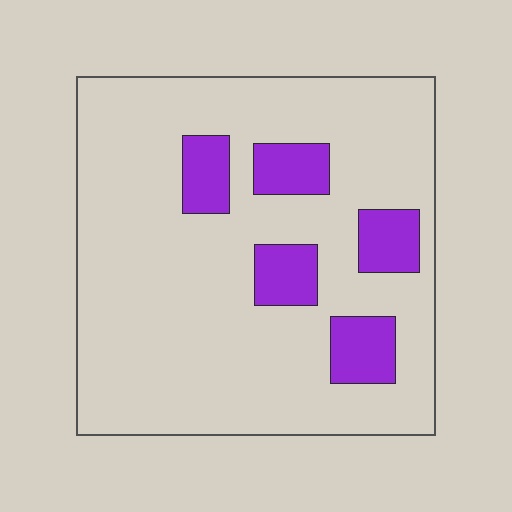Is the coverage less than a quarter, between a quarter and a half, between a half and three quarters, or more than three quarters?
Less than a quarter.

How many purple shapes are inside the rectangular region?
5.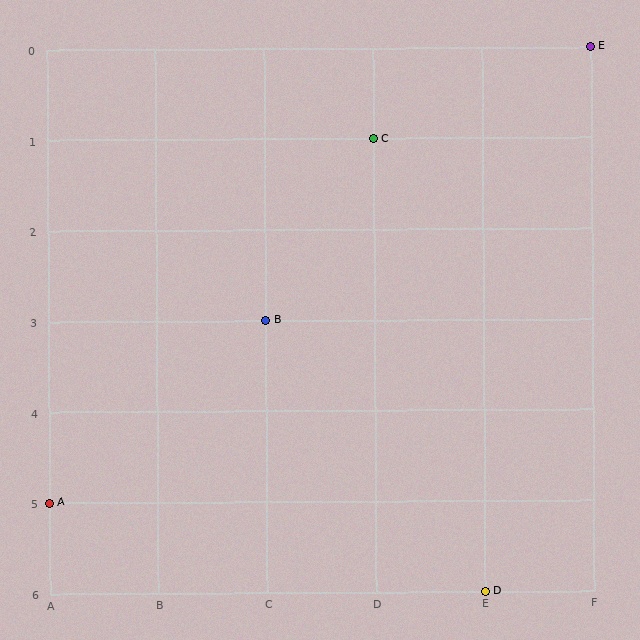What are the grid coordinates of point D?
Point D is at grid coordinates (E, 6).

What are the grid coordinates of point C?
Point C is at grid coordinates (D, 1).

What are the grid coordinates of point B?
Point B is at grid coordinates (C, 3).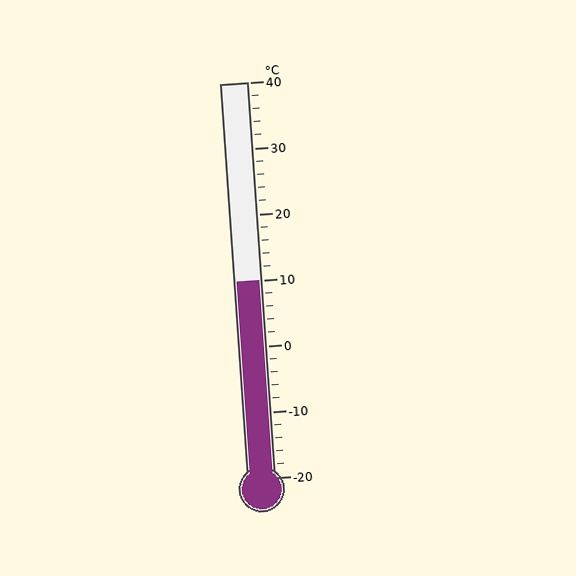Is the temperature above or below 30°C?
The temperature is below 30°C.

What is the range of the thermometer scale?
The thermometer scale ranges from -20°C to 40°C.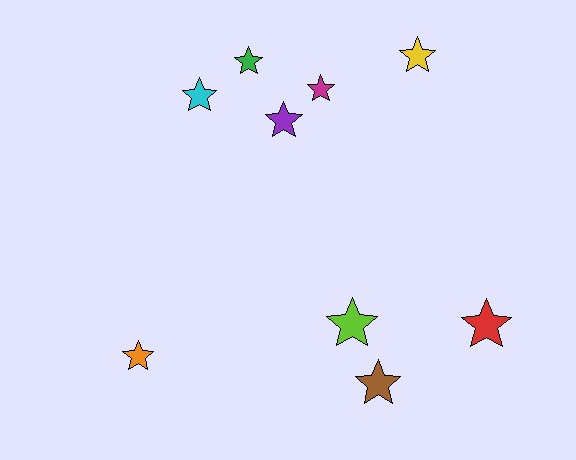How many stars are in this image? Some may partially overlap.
There are 9 stars.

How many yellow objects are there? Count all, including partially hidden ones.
There is 1 yellow object.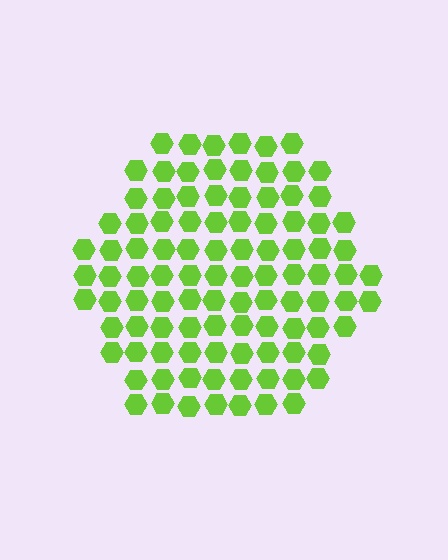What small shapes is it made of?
It is made of small hexagons.